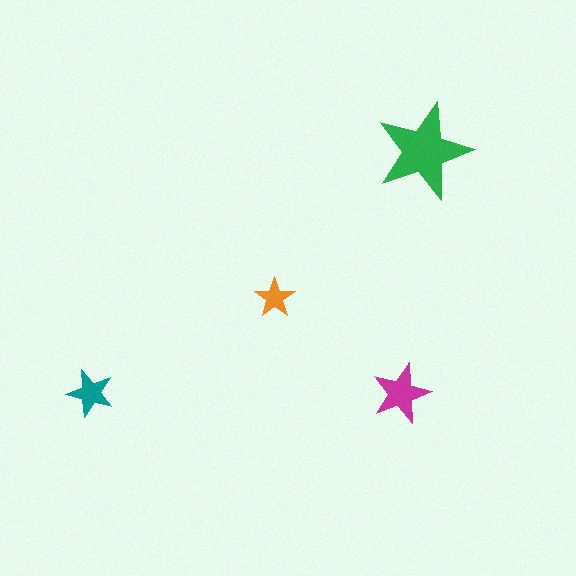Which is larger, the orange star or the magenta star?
The magenta one.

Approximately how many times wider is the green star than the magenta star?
About 1.5 times wider.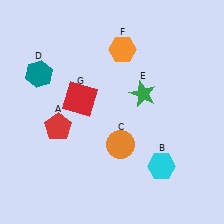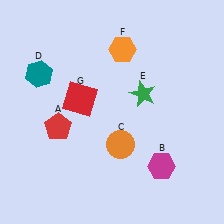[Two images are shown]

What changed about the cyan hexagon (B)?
In Image 1, B is cyan. In Image 2, it changed to magenta.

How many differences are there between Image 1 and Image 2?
There is 1 difference between the two images.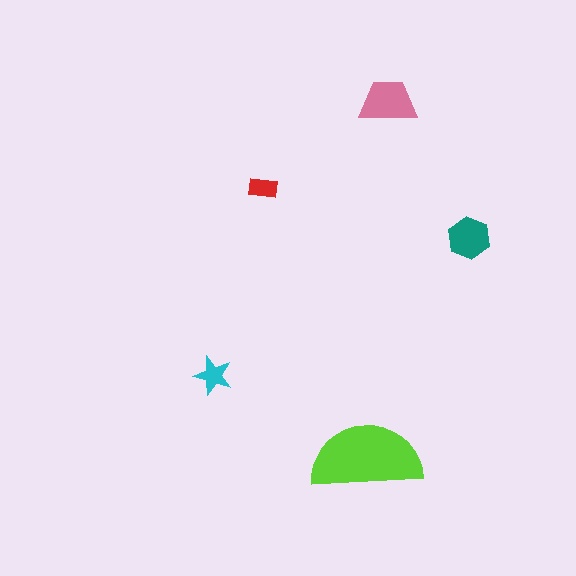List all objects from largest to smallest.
The lime semicircle, the pink trapezoid, the teal hexagon, the cyan star, the red rectangle.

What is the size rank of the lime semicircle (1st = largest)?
1st.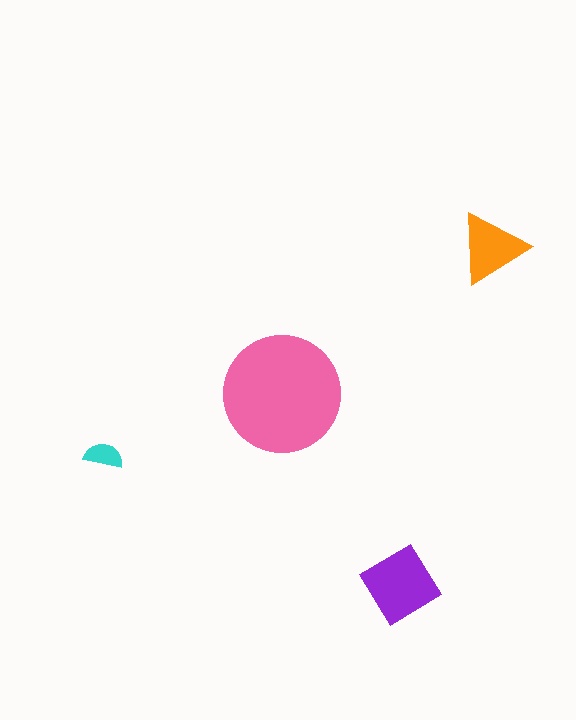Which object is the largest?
The pink circle.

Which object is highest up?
The orange triangle is topmost.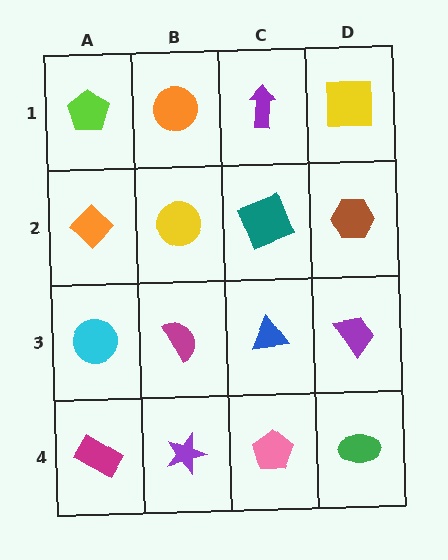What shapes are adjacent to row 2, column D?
A yellow square (row 1, column D), a purple trapezoid (row 3, column D), a teal square (row 2, column C).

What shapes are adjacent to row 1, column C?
A teal square (row 2, column C), an orange circle (row 1, column B), a yellow square (row 1, column D).